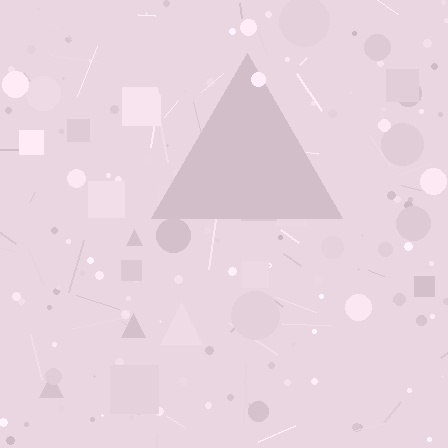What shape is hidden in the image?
A triangle is hidden in the image.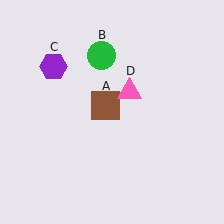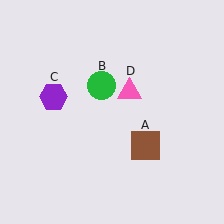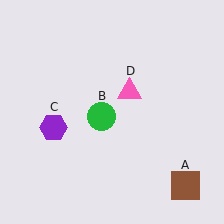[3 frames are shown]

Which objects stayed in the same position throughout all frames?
Pink triangle (object D) remained stationary.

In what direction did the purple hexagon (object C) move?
The purple hexagon (object C) moved down.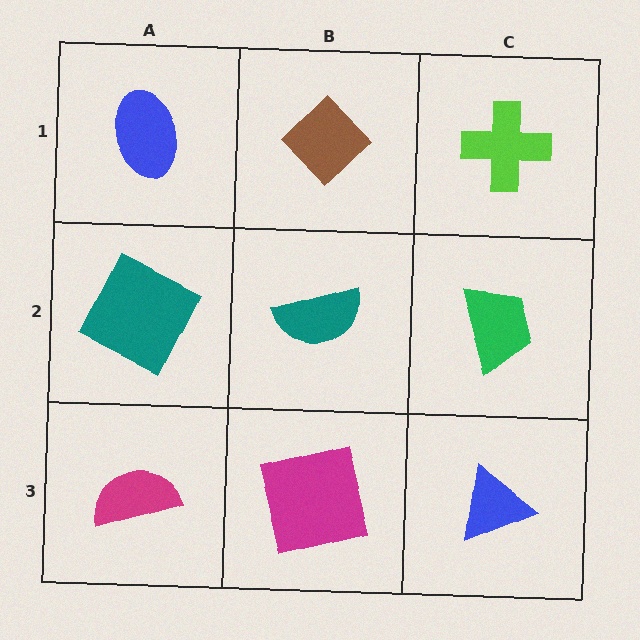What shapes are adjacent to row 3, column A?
A teal square (row 2, column A), a magenta square (row 3, column B).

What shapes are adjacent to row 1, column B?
A teal semicircle (row 2, column B), a blue ellipse (row 1, column A), a lime cross (row 1, column C).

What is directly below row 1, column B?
A teal semicircle.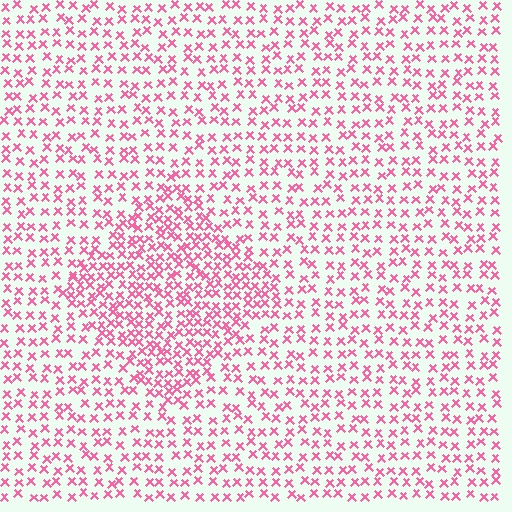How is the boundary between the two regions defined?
The boundary is defined by a change in element density (approximately 1.8x ratio). All elements are the same color, size, and shape.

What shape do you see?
I see a diamond.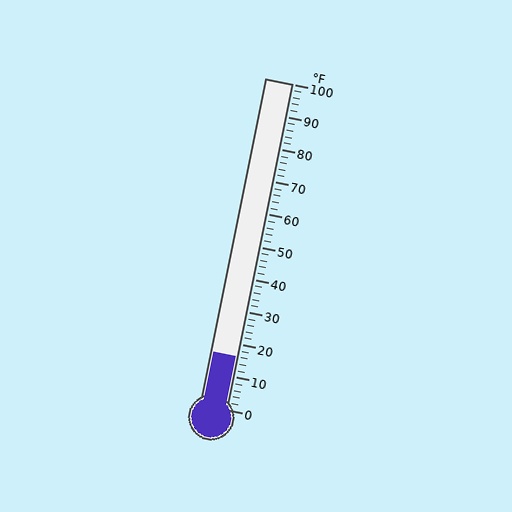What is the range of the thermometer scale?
The thermometer scale ranges from 0°F to 100°F.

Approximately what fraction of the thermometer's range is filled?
The thermometer is filled to approximately 15% of its range.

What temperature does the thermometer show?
The thermometer shows approximately 16°F.